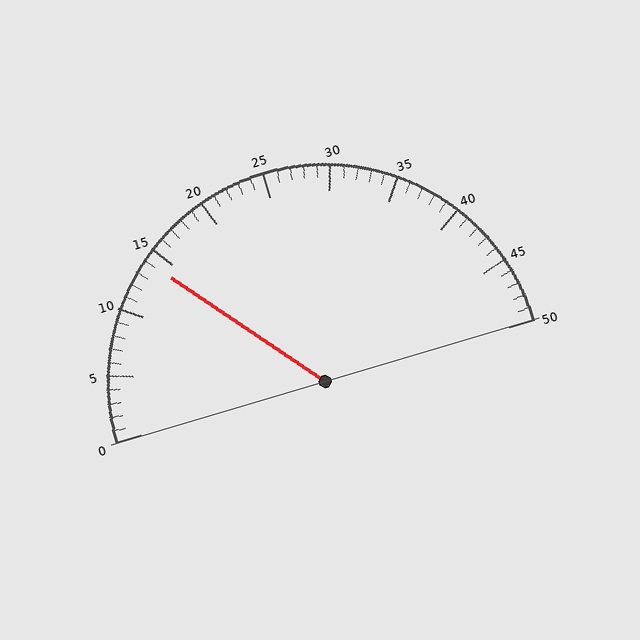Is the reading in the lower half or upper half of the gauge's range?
The reading is in the lower half of the range (0 to 50).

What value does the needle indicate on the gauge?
The needle indicates approximately 14.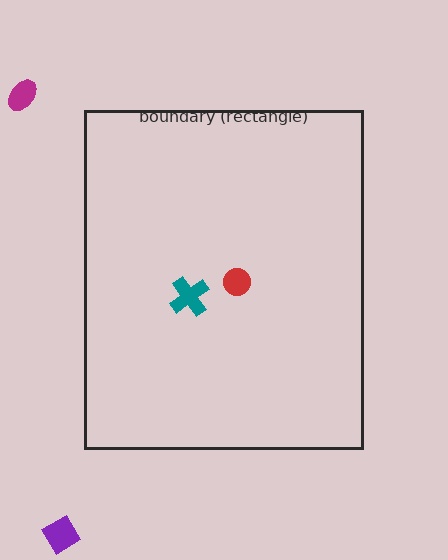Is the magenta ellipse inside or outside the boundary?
Outside.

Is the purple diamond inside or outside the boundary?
Outside.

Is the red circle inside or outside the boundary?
Inside.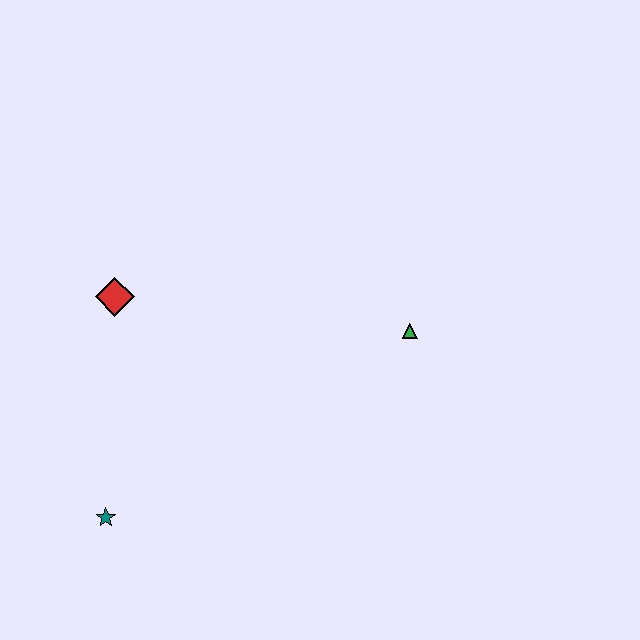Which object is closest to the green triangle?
The red diamond is closest to the green triangle.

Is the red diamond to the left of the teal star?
No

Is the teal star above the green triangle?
No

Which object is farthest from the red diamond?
The green triangle is farthest from the red diamond.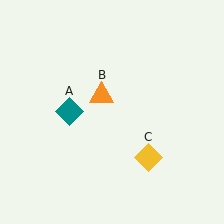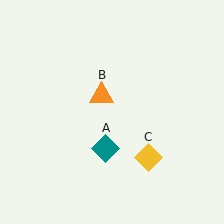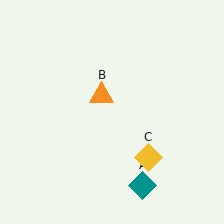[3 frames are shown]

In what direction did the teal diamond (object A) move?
The teal diamond (object A) moved down and to the right.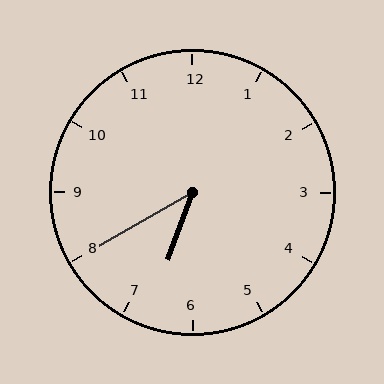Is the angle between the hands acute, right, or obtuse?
It is acute.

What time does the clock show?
6:40.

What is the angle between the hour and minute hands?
Approximately 40 degrees.